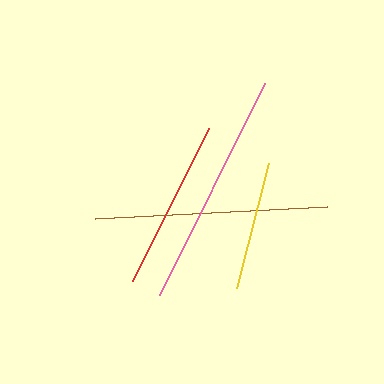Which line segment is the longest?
The pink line is the longest at approximately 237 pixels.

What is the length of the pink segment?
The pink segment is approximately 237 pixels long.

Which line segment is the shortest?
The yellow line is the shortest at approximately 128 pixels.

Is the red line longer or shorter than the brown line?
The brown line is longer than the red line.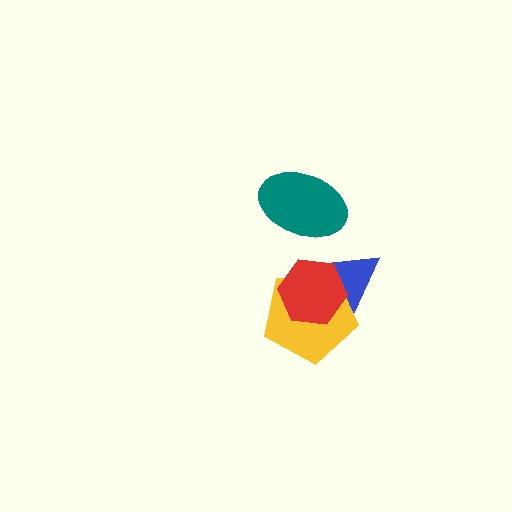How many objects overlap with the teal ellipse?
0 objects overlap with the teal ellipse.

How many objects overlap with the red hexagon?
2 objects overlap with the red hexagon.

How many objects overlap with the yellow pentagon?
2 objects overlap with the yellow pentagon.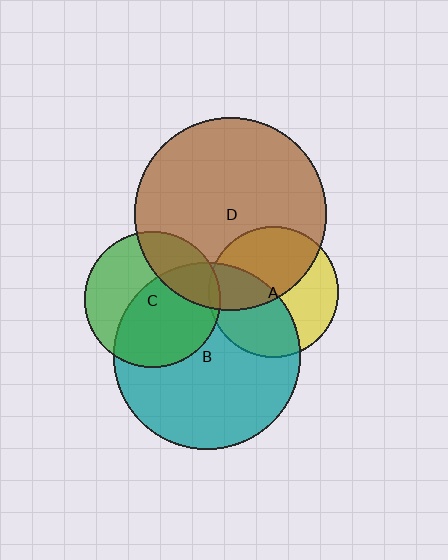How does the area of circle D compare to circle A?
Approximately 2.2 times.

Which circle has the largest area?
Circle D (brown).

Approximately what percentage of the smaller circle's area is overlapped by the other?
Approximately 15%.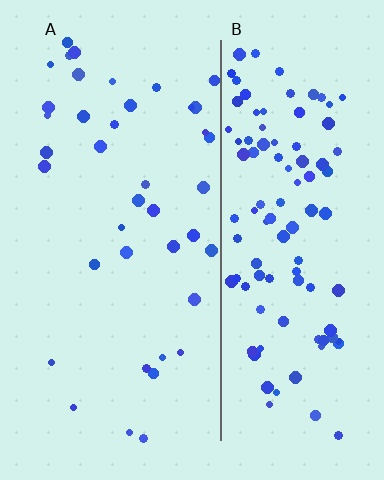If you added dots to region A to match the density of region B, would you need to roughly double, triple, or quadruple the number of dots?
Approximately triple.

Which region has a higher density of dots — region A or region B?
B (the right).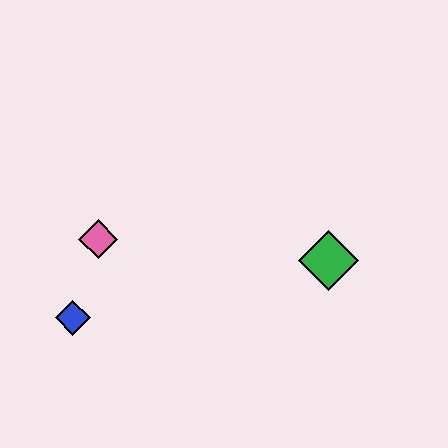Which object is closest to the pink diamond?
The blue diamond is closest to the pink diamond.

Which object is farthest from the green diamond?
The blue diamond is farthest from the green diamond.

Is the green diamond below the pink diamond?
Yes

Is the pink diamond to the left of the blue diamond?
No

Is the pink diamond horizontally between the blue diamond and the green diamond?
Yes